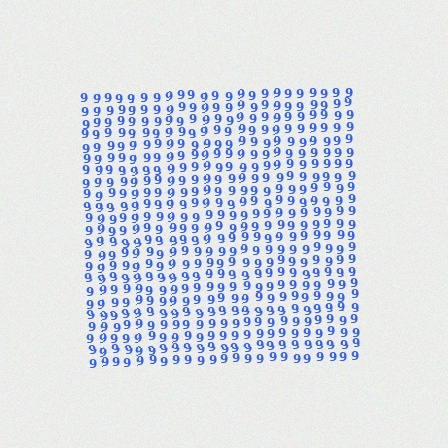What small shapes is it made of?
It is made of small digit 9's.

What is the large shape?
The large shape is a square.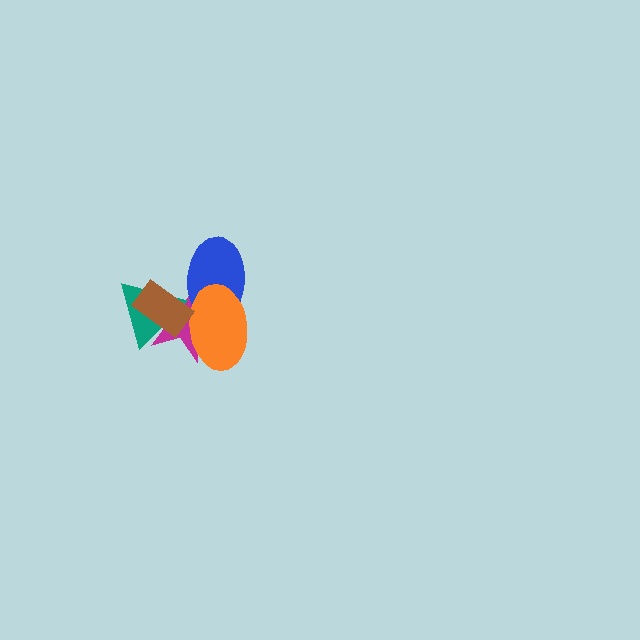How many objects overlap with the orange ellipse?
4 objects overlap with the orange ellipse.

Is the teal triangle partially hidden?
Yes, it is partially covered by another shape.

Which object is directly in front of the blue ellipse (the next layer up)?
The teal triangle is directly in front of the blue ellipse.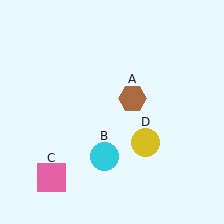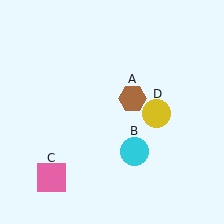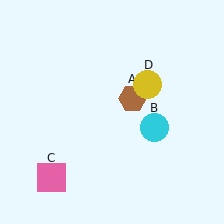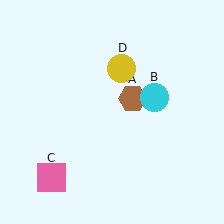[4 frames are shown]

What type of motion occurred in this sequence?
The cyan circle (object B), yellow circle (object D) rotated counterclockwise around the center of the scene.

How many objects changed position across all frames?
2 objects changed position: cyan circle (object B), yellow circle (object D).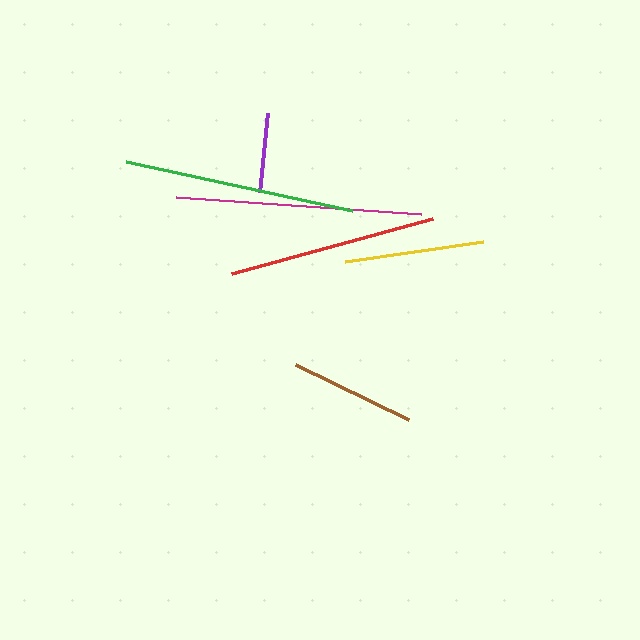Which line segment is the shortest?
The purple line is the shortest at approximately 79 pixels.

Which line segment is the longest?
The magenta line is the longest at approximately 246 pixels.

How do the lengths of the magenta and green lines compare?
The magenta and green lines are approximately the same length.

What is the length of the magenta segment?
The magenta segment is approximately 246 pixels long.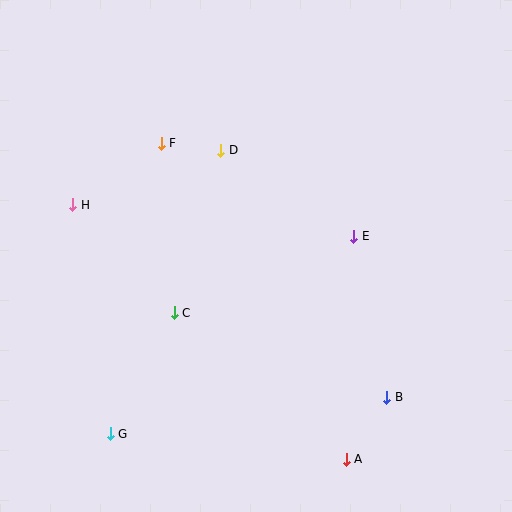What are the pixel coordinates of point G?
Point G is at (110, 434).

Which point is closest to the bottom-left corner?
Point G is closest to the bottom-left corner.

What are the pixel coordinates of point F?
Point F is at (161, 143).